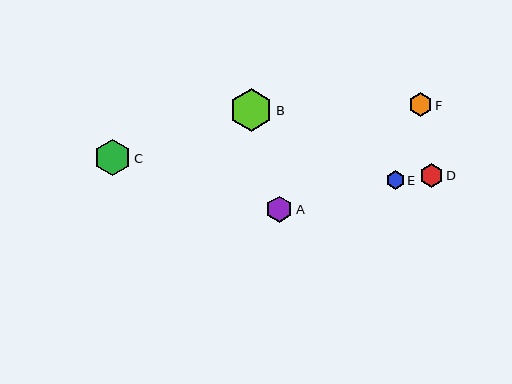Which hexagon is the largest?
Hexagon B is the largest with a size of approximately 43 pixels.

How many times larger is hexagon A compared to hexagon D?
Hexagon A is approximately 1.1 times the size of hexagon D.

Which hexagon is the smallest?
Hexagon E is the smallest with a size of approximately 18 pixels.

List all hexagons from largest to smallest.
From largest to smallest: B, C, A, F, D, E.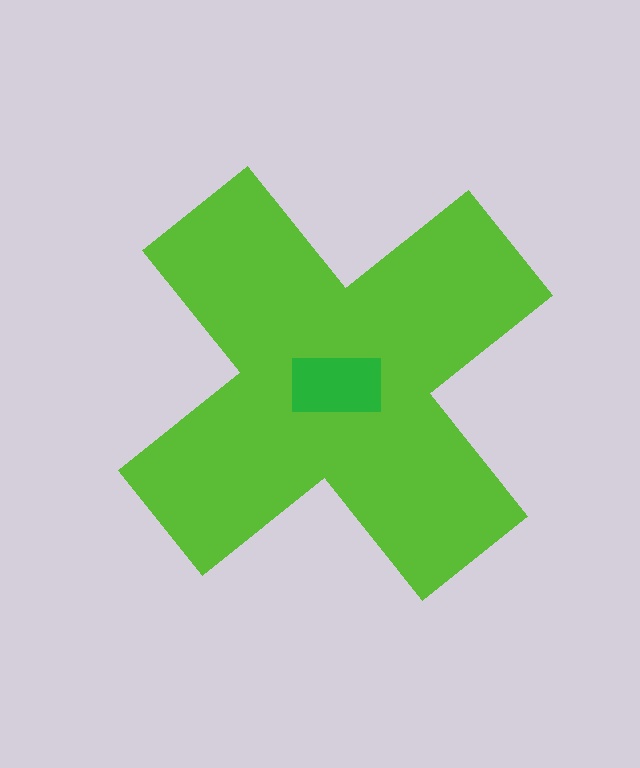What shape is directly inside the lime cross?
The green rectangle.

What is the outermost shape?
The lime cross.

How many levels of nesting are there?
2.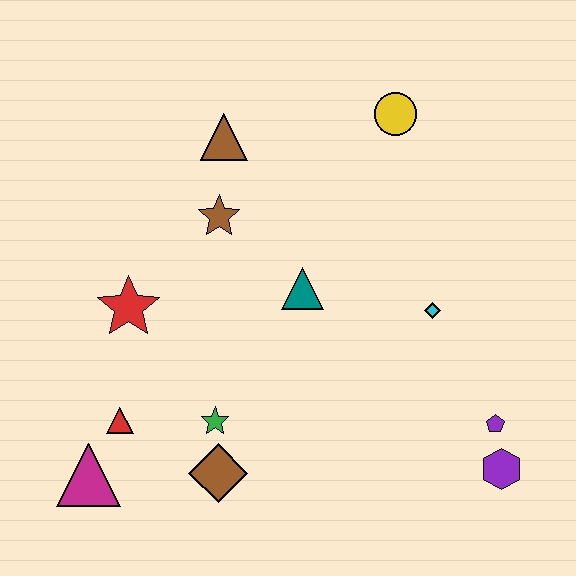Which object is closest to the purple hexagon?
The purple pentagon is closest to the purple hexagon.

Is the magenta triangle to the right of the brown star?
No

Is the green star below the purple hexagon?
No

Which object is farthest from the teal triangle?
The magenta triangle is farthest from the teal triangle.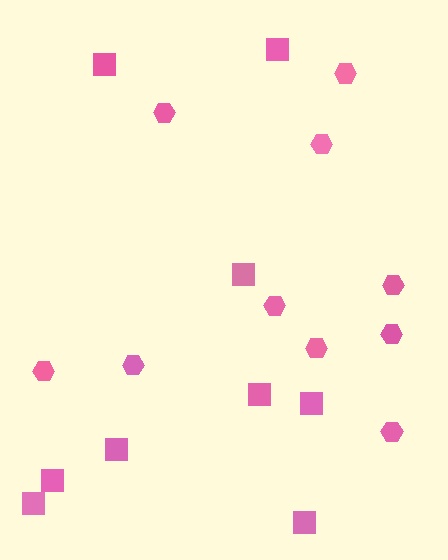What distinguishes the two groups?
There are 2 groups: one group of hexagons (10) and one group of squares (9).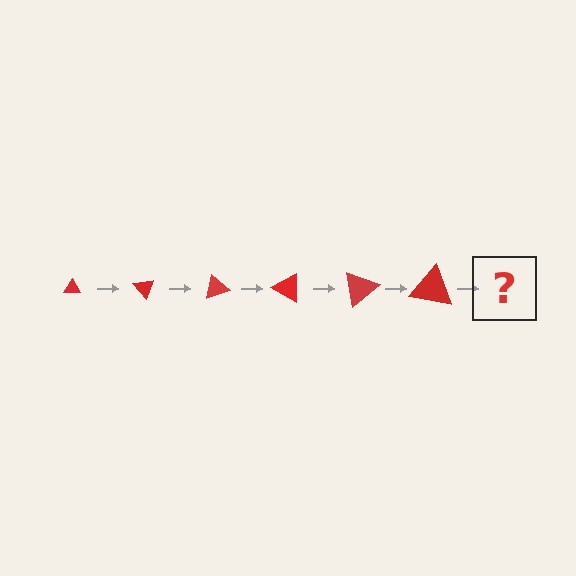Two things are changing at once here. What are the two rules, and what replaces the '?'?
The two rules are that the triangle grows larger each step and it rotates 50 degrees each step. The '?' should be a triangle, larger than the previous one and rotated 300 degrees from the start.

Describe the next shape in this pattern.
It should be a triangle, larger than the previous one and rotated 300 degrees from the start.